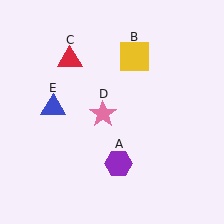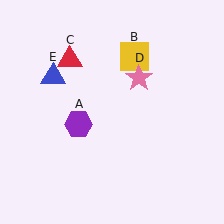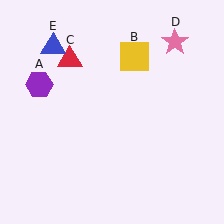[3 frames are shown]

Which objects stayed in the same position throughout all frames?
Yellow square (object B) and red triangle (object C) remained stationary.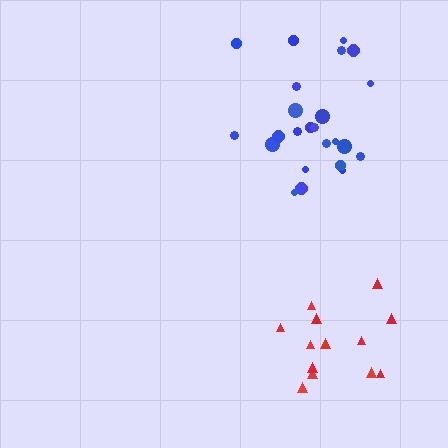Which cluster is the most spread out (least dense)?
Blue.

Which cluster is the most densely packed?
Red.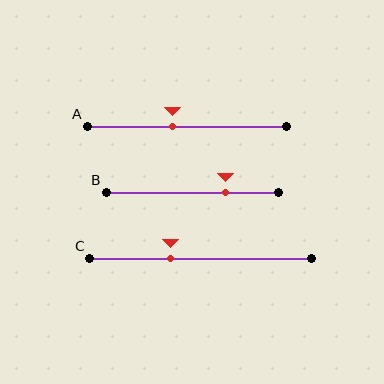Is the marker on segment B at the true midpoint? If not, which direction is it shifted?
No, the marker on segment B is shifted to the right by about 19% of the segment length.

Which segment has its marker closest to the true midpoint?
Segment A has its marker closest to the true midpoint.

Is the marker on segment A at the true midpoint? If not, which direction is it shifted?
No, the marker on segment A is shifted to the left by about 7% of the segment length.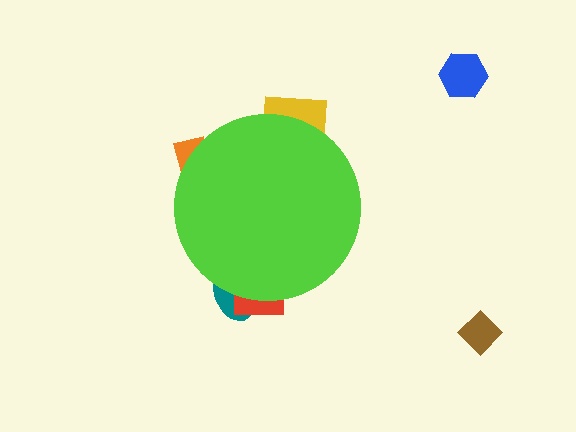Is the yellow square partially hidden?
Yes, the yellow square is partially hidden behind the lime circle.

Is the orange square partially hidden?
Yes, the orange square is partially hidden behind the lime circle.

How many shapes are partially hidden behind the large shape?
4 shapes are partially hidden.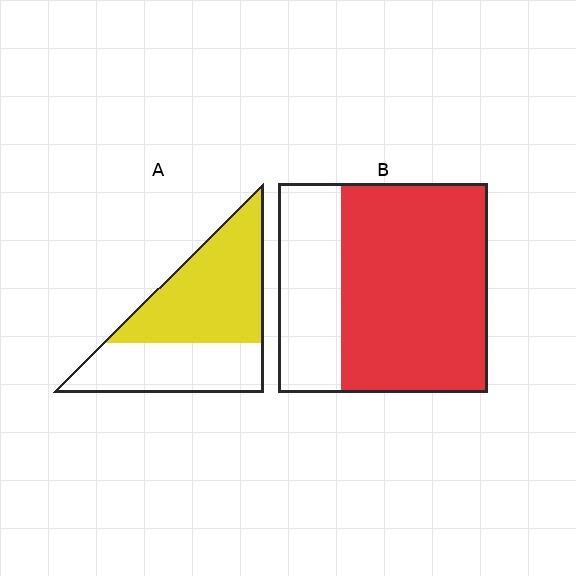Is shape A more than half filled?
Yes.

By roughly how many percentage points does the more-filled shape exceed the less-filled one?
By roughly 10 percentage points (B over A).